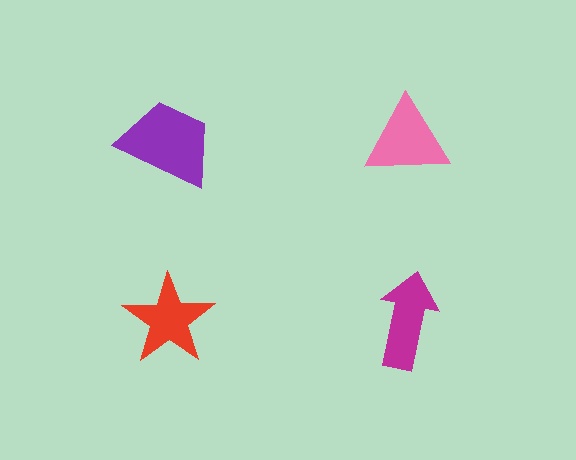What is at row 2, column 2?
A magenta arrow.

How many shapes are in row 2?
2 shapes.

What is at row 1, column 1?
A purple trapezoid.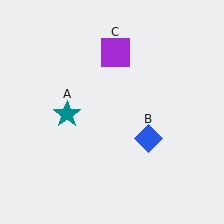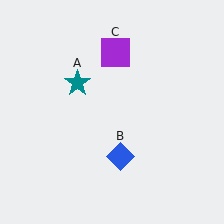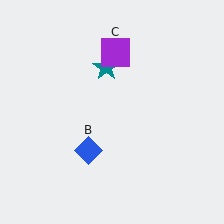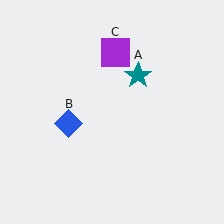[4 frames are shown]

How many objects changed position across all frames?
2 objects changed position: teal star (object A), blue diamond (object B).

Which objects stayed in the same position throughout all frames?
Purple square (object C) remained stationary.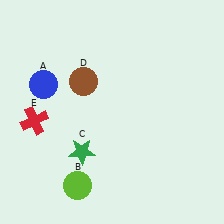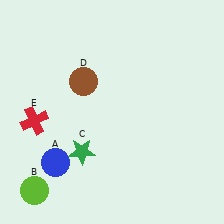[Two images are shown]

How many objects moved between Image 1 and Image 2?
2 objects moved between the two images.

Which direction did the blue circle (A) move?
The blue circle (A) moved down.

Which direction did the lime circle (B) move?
The lime circle (B) moved left.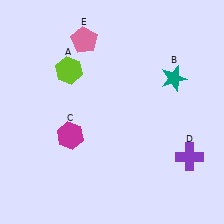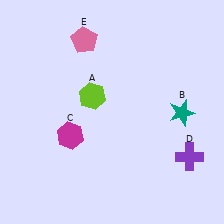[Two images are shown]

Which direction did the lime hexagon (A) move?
The lime hexagon (A) moved down.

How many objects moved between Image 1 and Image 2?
2 objects moved between the two images.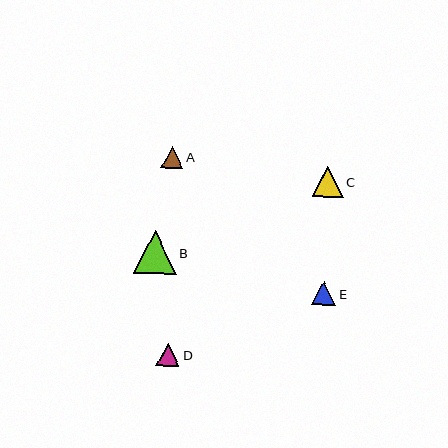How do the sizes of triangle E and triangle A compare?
Triangle E and triangle A are approximately the same size.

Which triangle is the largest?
Triangle B is the largest with a size of approximately 43 pixels.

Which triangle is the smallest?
Triangle A is the smallest with a size of approximately 22 pixels.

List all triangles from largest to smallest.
From largest to smallest: B, C, E, D, A.